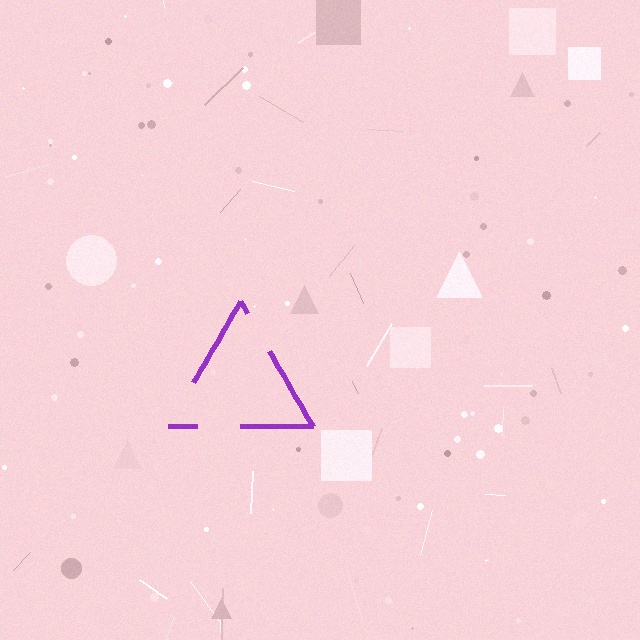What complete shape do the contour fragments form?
The contour fragments form a triangle.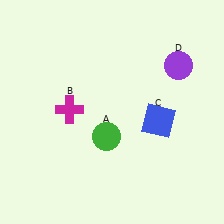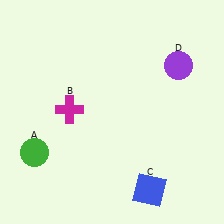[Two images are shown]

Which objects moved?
The objects that moved are: the green circle (A), the blue square (C).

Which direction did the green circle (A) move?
The green circle (A) moved left.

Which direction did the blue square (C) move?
The blue square (C) moved down.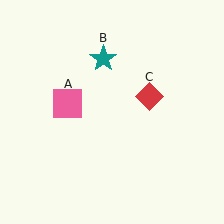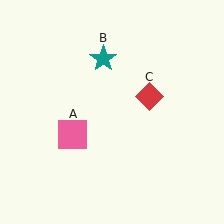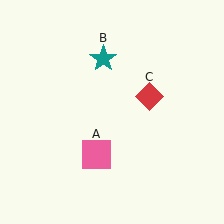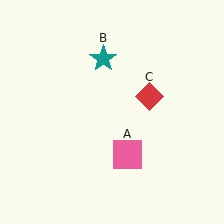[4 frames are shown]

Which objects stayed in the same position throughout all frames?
Teal star (object B) and red diamond (object C) remained stationary.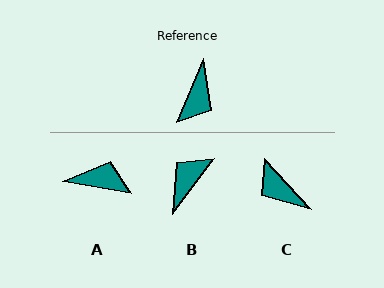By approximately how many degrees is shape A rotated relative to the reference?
Approximately 103 degrees counter-clockwise.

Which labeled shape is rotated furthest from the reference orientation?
B, about 167 degrees away.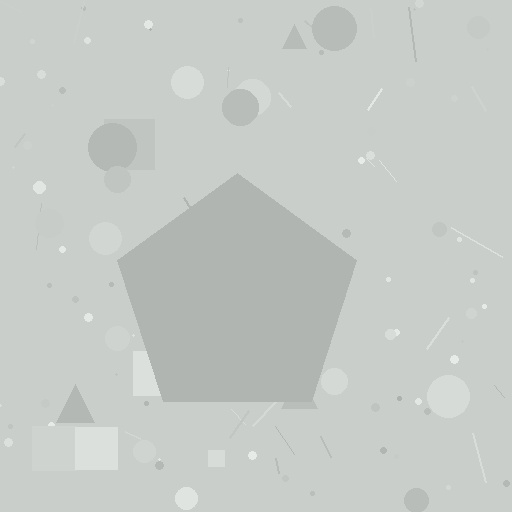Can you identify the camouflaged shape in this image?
The camouflaged shape is a pentagon.